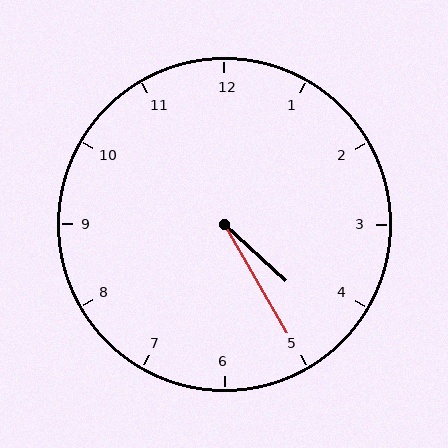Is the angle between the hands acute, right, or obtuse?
It is acute.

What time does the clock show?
4:25.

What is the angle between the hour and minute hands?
Approximately 18 degrees.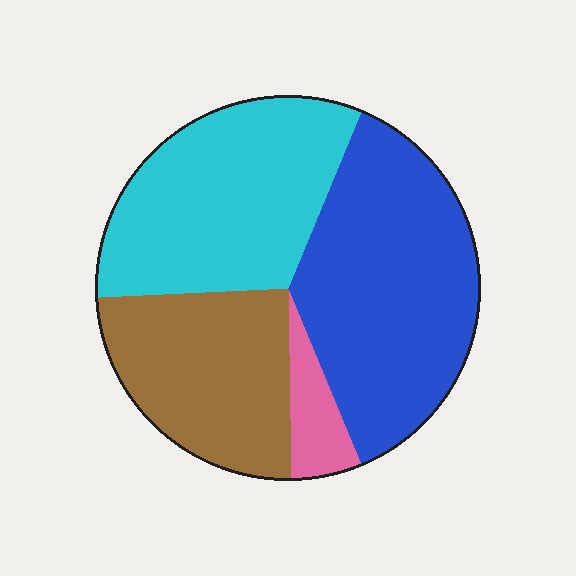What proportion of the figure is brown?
Brown takes up less than a quarter of the figure.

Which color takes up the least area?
Pink, at roughly 5%.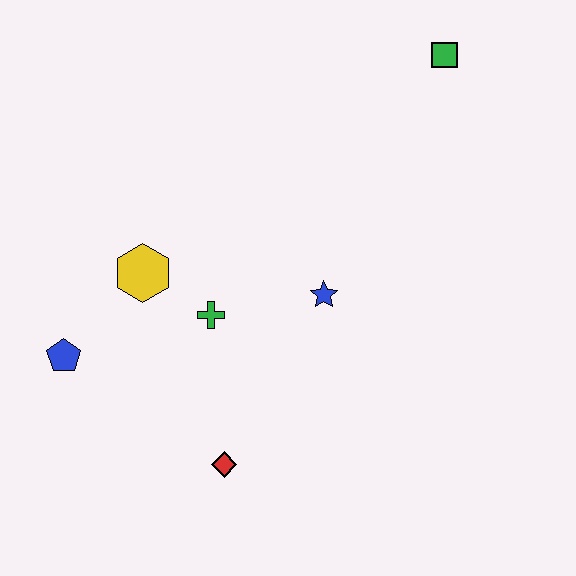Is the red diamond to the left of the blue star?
Yes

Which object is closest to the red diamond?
The green cross is closest to the red diamond.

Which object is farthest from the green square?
The blue pentagon is farthest from the green square.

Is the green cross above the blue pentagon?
Yes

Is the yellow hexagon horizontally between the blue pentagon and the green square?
Yes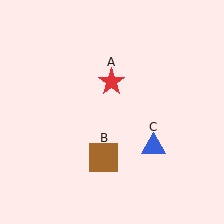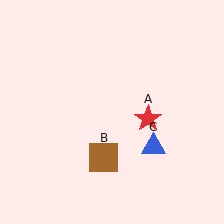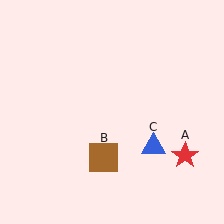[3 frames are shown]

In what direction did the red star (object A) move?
The red star (object A) moved down and to the right.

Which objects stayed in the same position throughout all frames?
Brown square (object B) and blue triangle (object C) remained stationary.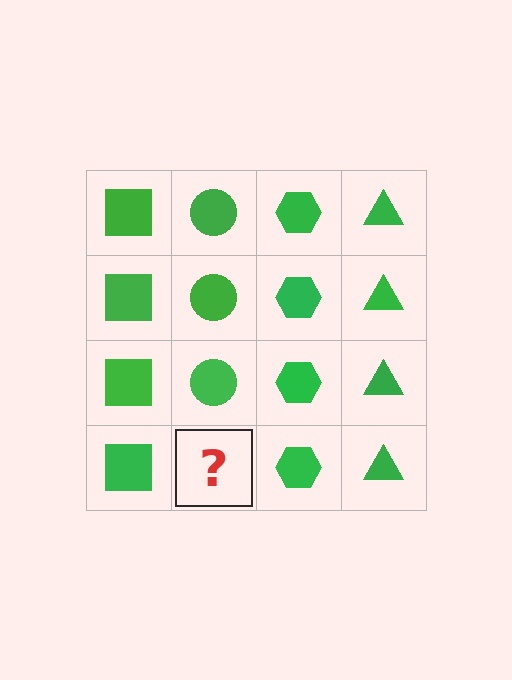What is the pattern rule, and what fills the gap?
The rule is that each column has a consistent shape. The gap should be filled with a green circle.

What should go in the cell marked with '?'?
The missing cell should contain a green circle.